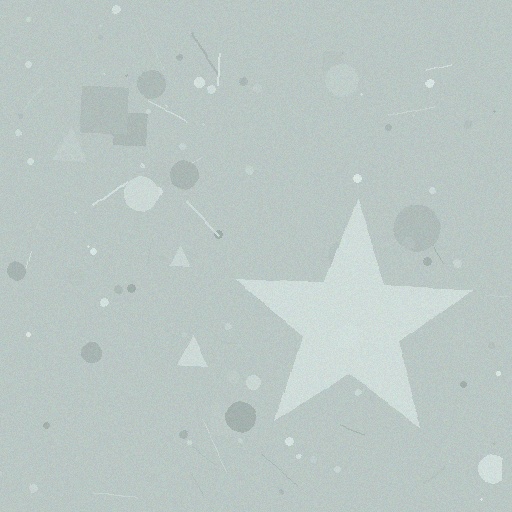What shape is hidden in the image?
A star is hidden in the image.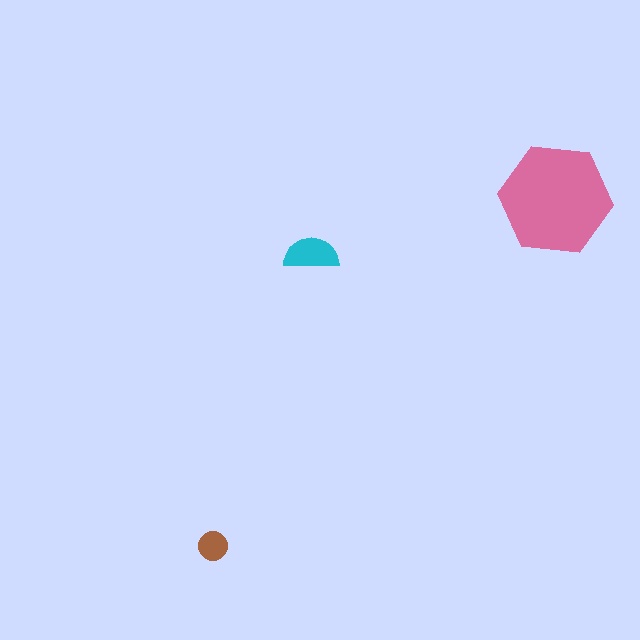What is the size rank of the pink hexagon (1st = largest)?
1st.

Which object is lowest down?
The brown circle is bottommost.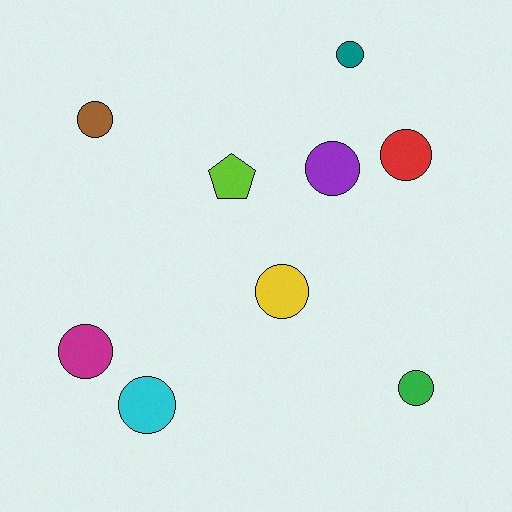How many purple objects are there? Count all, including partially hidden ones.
There is 1 purple object.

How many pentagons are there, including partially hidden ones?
There is 1 pentagon.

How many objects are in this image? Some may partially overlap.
There are 9 objects.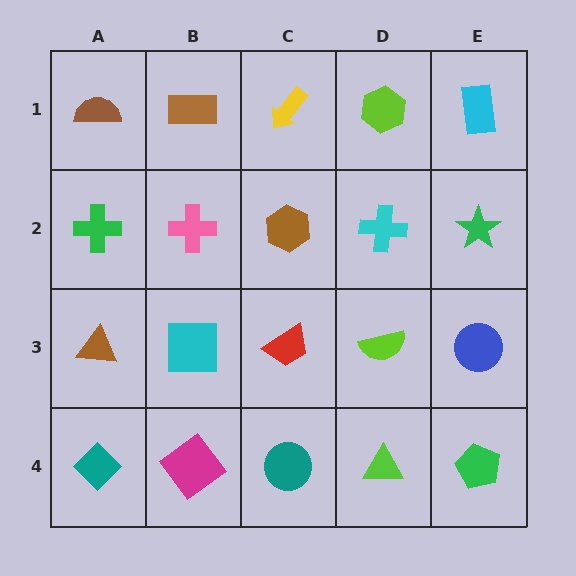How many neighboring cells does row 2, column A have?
3.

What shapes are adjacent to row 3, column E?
A green star (row 2, column E), a green pentagon (row 4, column E), a lime semicircle (row 3, column D).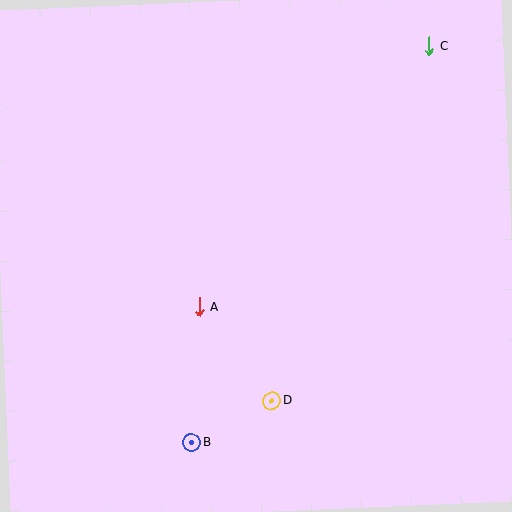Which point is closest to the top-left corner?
Point A is closest to the top-left corner.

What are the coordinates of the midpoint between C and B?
The midpoint between C and B is at (311, 245).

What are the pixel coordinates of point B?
Point B is at (192, 443).